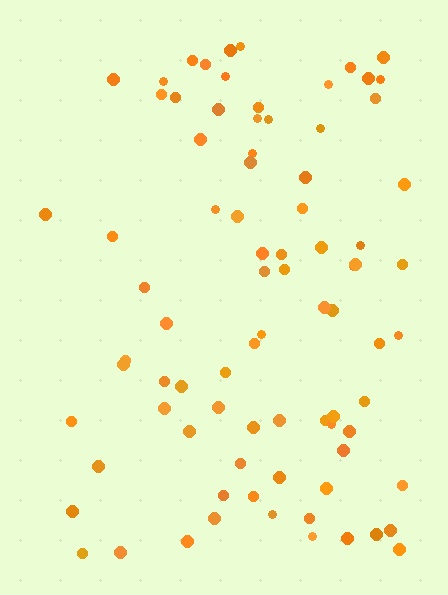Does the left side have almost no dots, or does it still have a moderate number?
Still a moderate number, just noticeably fewer than the right.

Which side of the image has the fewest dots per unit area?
The left.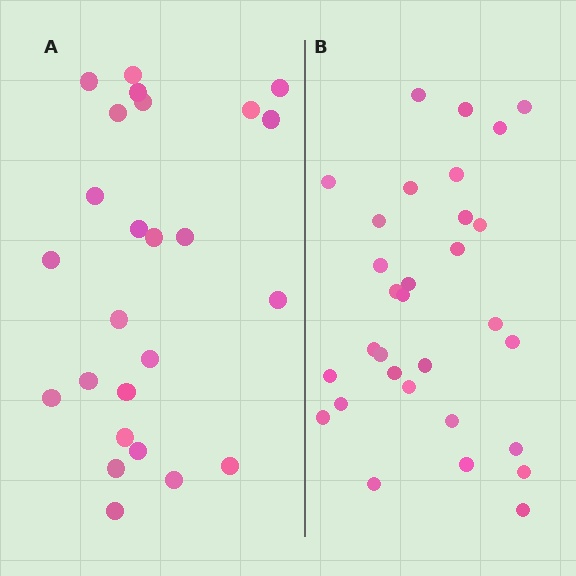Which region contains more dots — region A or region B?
Region B (the right region) has more dots.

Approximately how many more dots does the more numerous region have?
Region B has about 6 more dots than region A.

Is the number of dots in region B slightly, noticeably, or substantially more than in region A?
Region B has only slightly more — the two regions are fairly close. The ratio is roughly 1.2 to 1.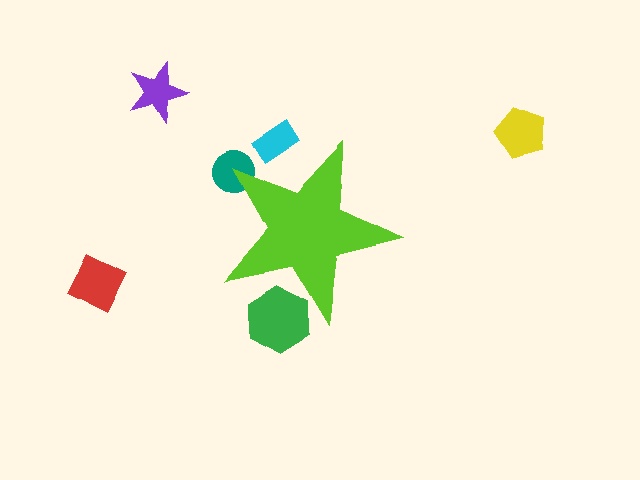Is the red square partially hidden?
No, the red square is fully visible.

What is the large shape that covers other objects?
A lime star.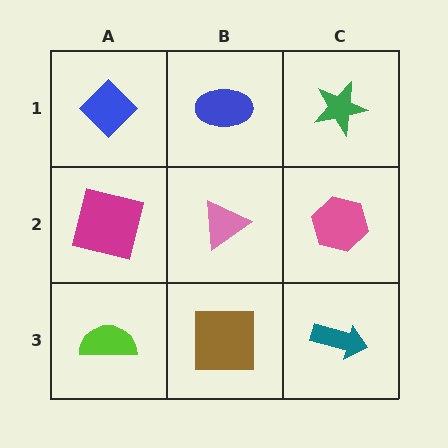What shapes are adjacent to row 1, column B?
A pink triangle (row 2, column B), a blue diamond (row 1, column A), a green star (row 1, column C).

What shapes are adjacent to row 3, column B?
A pink triangle (row 2, column B), a lime semicircle (row 3, column A), a teal arrow (row 3, column C).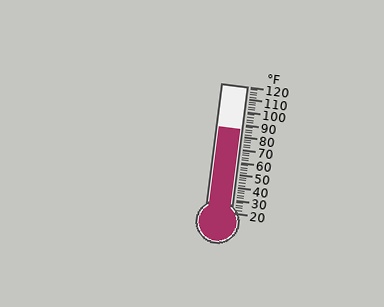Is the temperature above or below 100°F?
The temperature is below 100°F.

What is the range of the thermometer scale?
The thermometer scale ranges from 20°F to 120°F.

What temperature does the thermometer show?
The thermometer shows approximately 86°F.